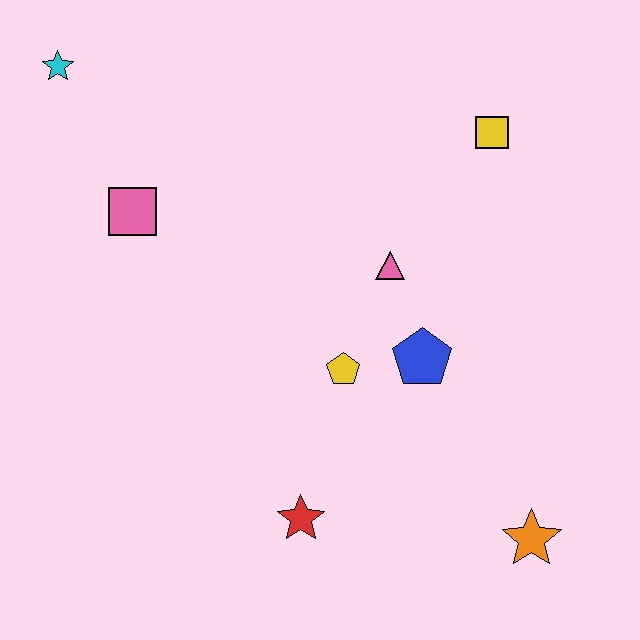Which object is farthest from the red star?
The cyan star is farthest from the red star.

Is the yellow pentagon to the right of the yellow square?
No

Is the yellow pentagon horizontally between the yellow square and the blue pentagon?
No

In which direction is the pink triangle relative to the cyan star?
The pink triangle is to the right of the cyan star.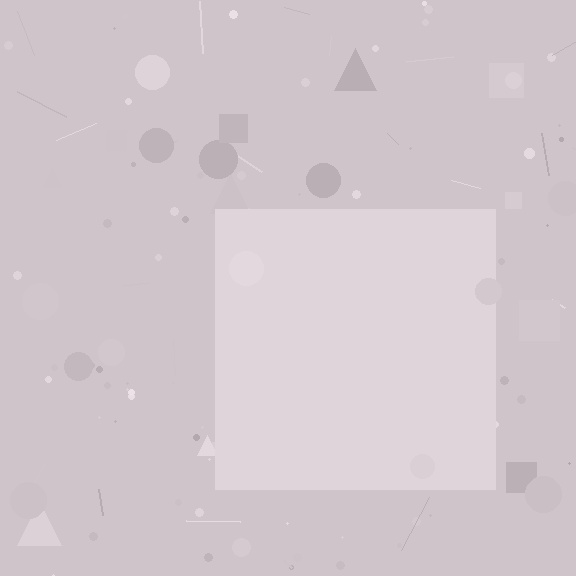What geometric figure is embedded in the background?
A square is embedded in the background.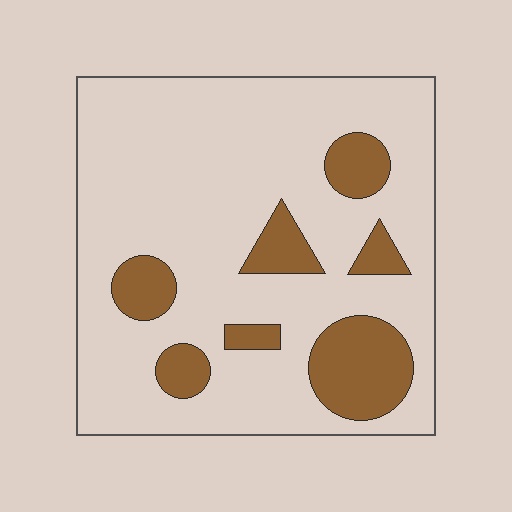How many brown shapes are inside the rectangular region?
7.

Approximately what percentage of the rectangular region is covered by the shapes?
Approximately 20%.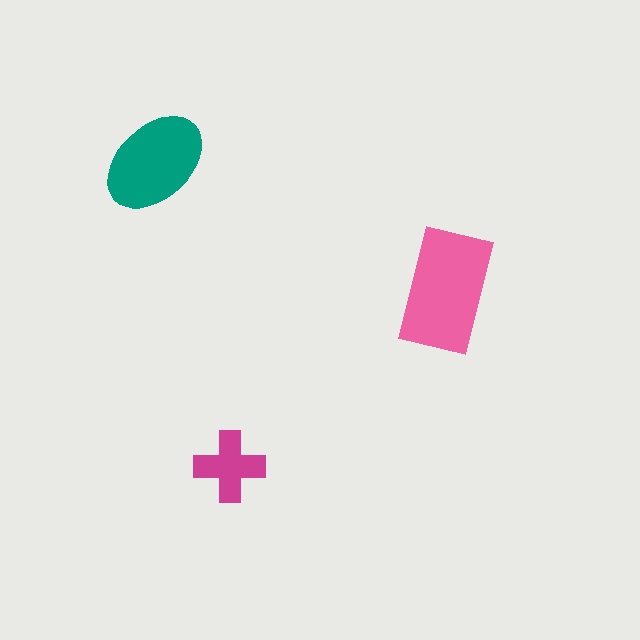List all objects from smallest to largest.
The magenta cross, the teal ellipse, the pink rectangle.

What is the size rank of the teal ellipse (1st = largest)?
2nd.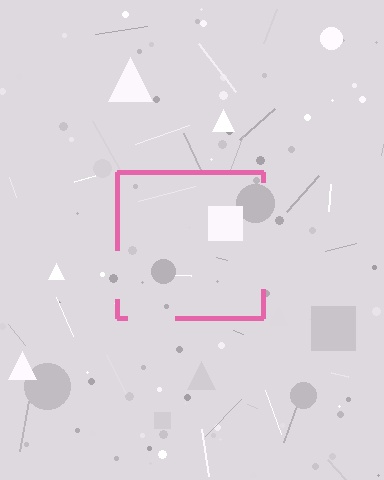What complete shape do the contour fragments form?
The contour fragments form a square.